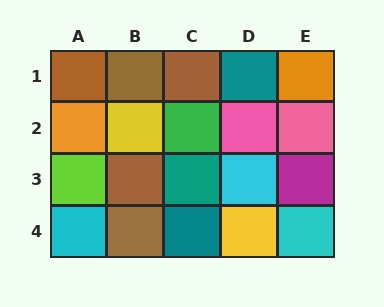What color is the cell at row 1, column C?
Brown.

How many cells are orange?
2 cells are orange.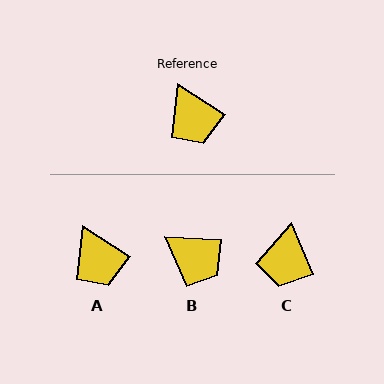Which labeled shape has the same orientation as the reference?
A.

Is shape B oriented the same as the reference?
No, it is off by about 30 degrees.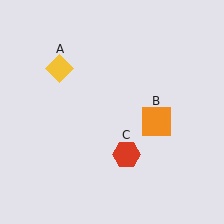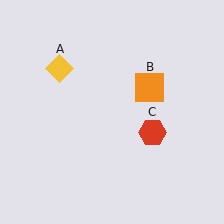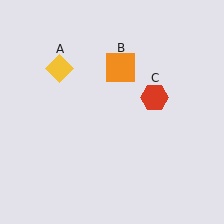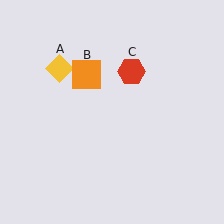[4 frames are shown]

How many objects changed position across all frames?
2 objects changed position: orange square (object B), red hexagon (object C).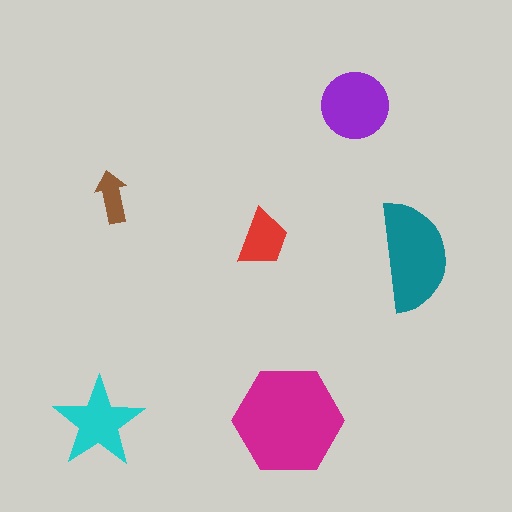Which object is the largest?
The magenta hexagon.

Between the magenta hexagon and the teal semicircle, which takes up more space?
The magenta hexagon.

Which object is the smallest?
The brown arrow.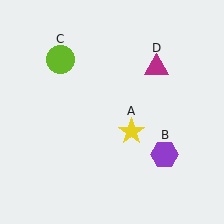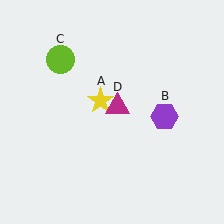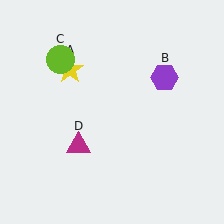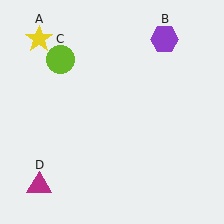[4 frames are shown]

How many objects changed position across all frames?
3 objects changed position: yellow star (object A), purple hexagon (object B), magenta triangle (object D).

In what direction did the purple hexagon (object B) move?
The purple hexagon (object B) moved up.